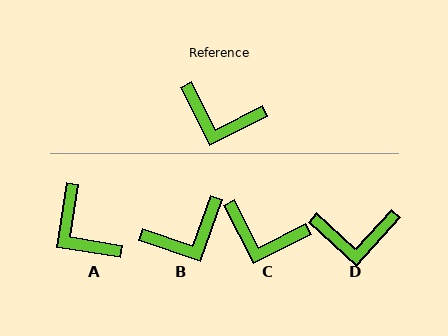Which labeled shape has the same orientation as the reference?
C.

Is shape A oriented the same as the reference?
No, it is off by about 36 degrees.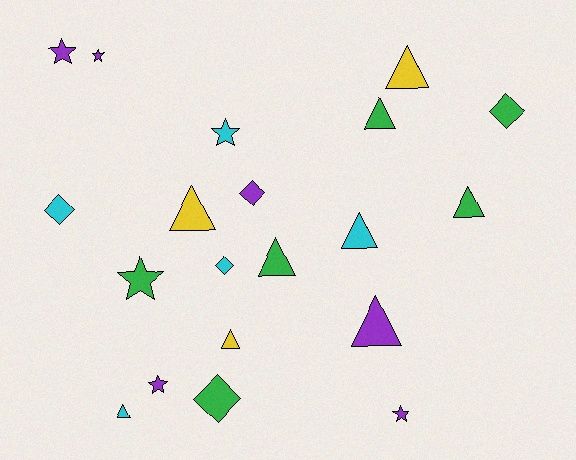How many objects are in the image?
There are 20 objects.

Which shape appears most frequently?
Triangle, with 9 objects.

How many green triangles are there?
There are 3 green triangles.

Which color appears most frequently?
Purple, with 6 objects.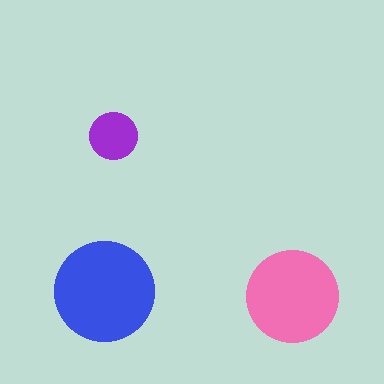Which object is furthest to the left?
The blue circle is leftmost.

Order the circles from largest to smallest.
the blue one, the pink one, the purple one.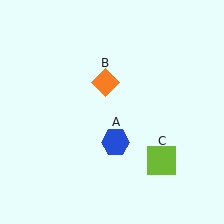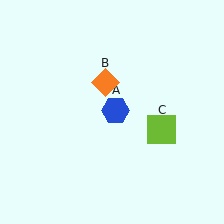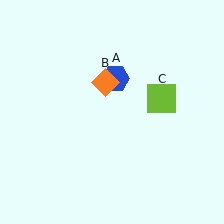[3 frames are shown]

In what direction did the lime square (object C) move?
The lime square (object C) moved up.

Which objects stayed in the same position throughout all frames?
Orange diamond (object B) remained stationary.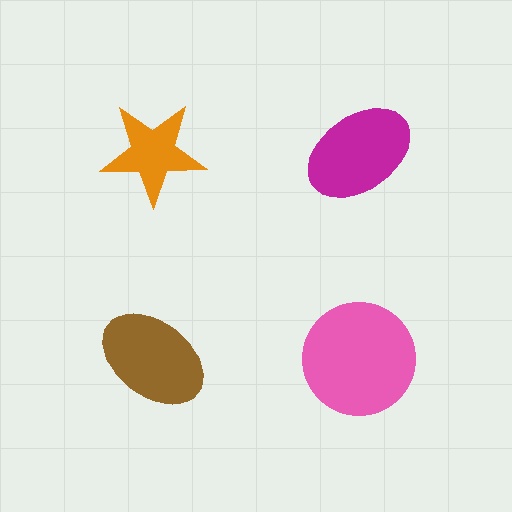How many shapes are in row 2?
2 shapes.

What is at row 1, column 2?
A magenta ellipse.